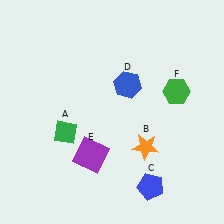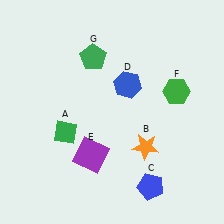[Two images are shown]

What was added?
A green pentagon (G) was added in Image 2.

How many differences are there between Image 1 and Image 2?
There is 1 difference between the two images.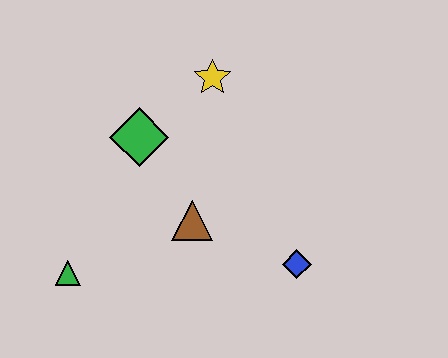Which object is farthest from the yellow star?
The green triangle is farthest from the yellow star.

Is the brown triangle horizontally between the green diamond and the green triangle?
No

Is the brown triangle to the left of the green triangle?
No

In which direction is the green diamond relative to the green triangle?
The green diamond is above the green triangle.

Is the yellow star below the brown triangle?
No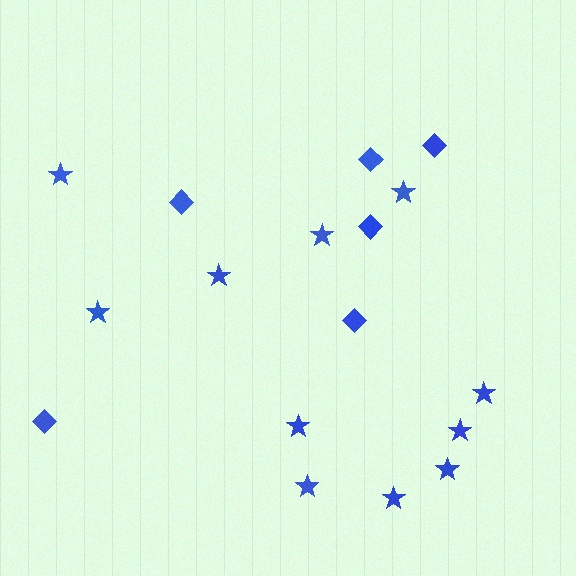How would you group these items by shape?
There are 2 groups: one group of stars (11) and one group of diamonds (6).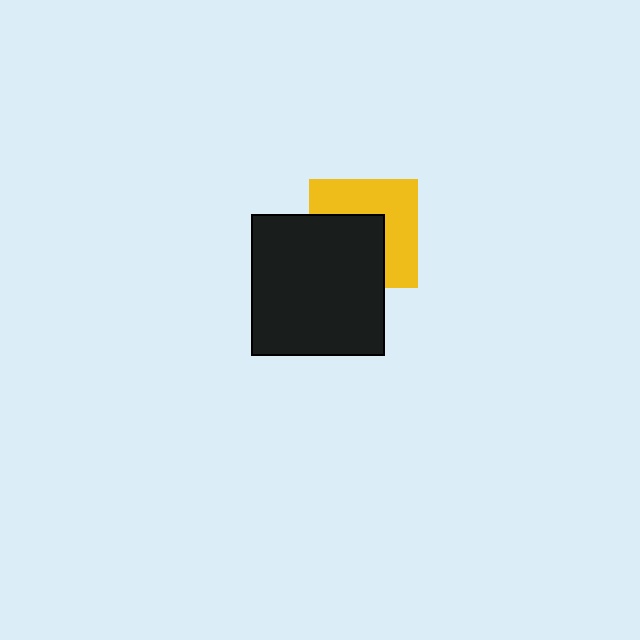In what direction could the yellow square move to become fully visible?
The yellow square could move toward the upper-right. That would shift it out from behind the black rectangle entirely.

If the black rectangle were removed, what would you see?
You would see the complete yellow square.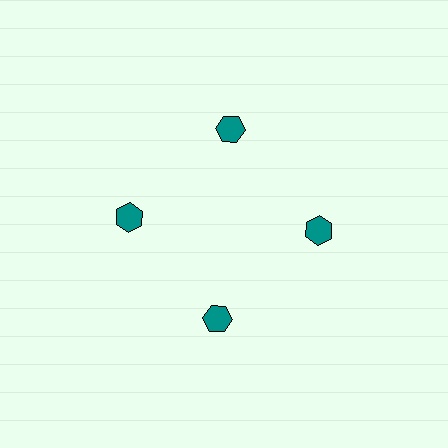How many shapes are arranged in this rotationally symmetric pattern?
There are 4 shapes, arranged in 4 groups of 1.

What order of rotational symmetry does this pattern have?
This pattern has 4-fold rotational symmetry.